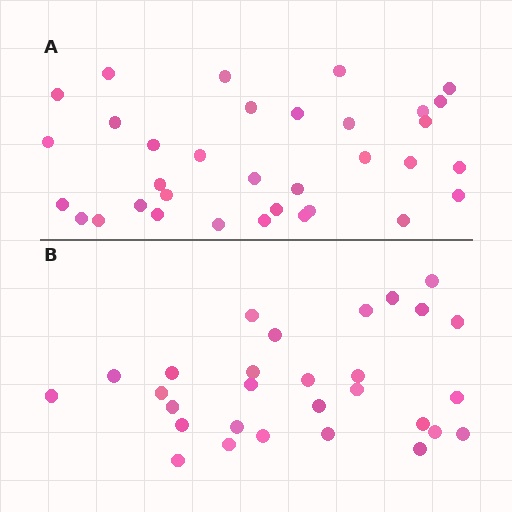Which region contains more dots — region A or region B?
Region A (the top region) has more dots.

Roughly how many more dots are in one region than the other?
Region A has about 5 more dots than region B.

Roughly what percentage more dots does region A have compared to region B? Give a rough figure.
About 15% more.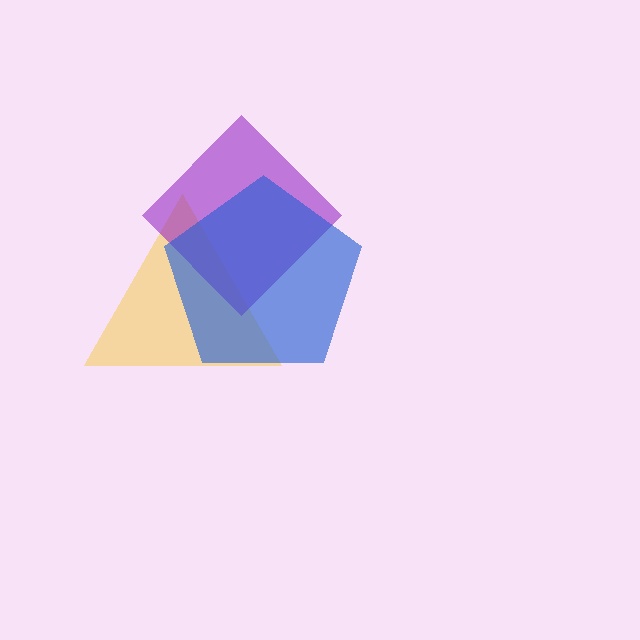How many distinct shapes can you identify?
There are 3 distinct shapes: a yellow triangle, a purple diamond, a blue pentagon.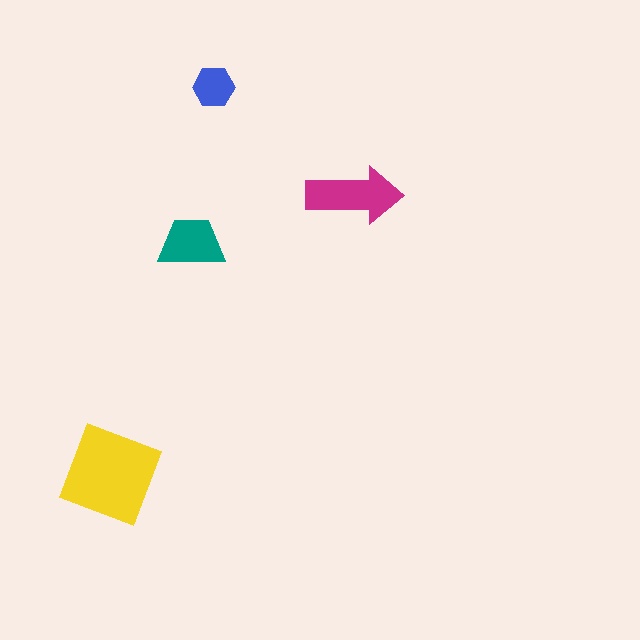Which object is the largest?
The yellow square.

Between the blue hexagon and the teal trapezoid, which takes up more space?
The teal trapezoid.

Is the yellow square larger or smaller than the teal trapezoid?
Larger.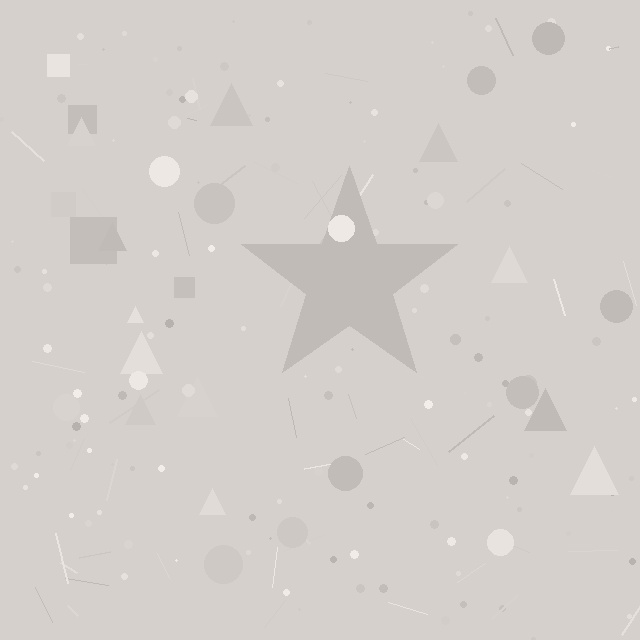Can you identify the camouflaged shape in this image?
The camouflaged shape is a star.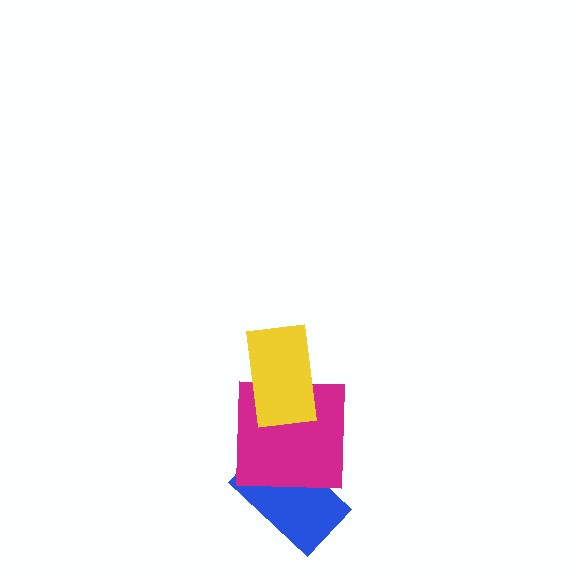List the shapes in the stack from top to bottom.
From top to bottom: the yellow rectangle, the magenta square, the blue rectangle.